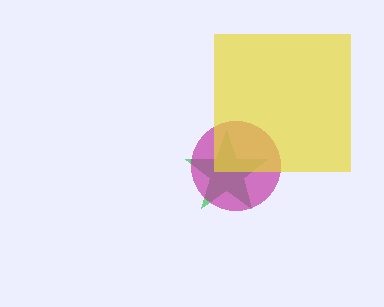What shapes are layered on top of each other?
The layered shapes are: a green star, a magenta circle, a yellow square.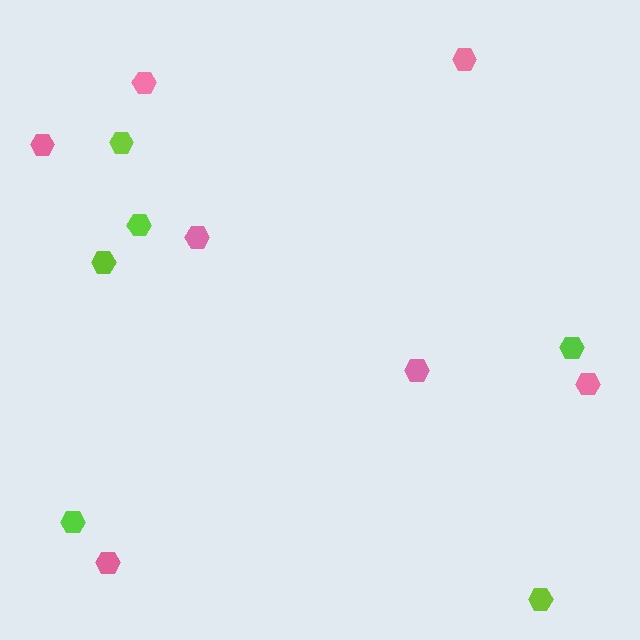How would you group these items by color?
There are 2 groups: one group of lime hexagons (6) and one group of pink hexagons (7).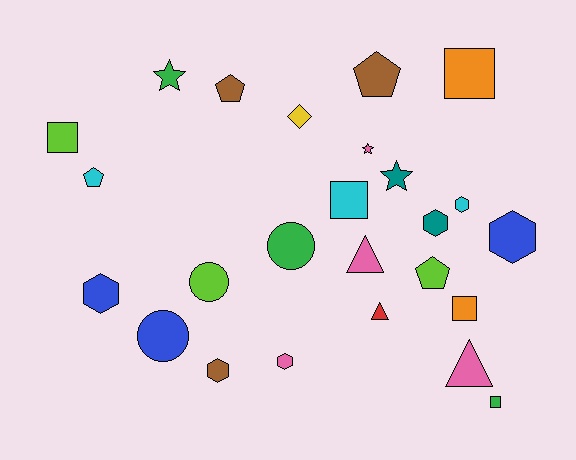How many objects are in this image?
There are 25 objects.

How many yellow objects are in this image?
There is 1 yellow object.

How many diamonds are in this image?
There is 1 diamond.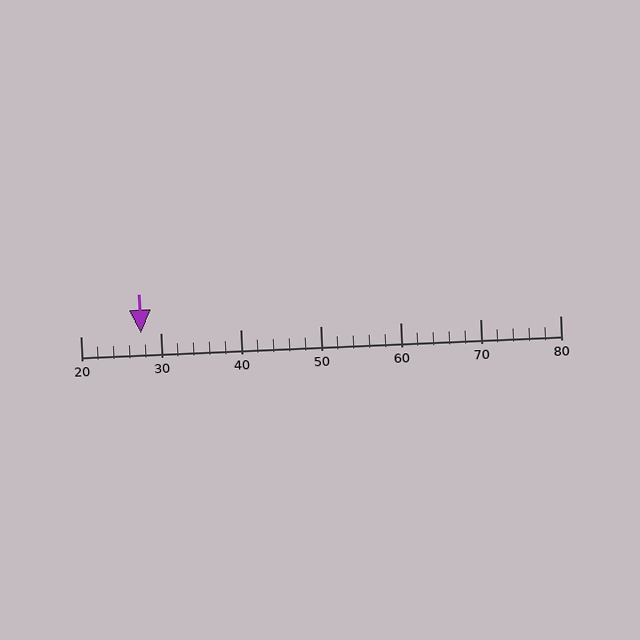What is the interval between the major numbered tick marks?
The major tick marks are spaced 10 units apart.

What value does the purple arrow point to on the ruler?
The purple arrow points to approximately 28.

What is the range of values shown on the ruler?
The ruler shows values from 20 to 80.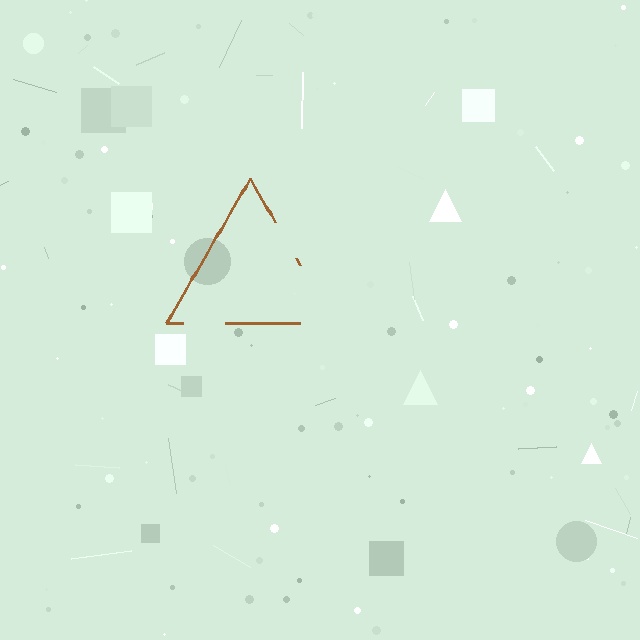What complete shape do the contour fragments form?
The contour fragments form a triangle.